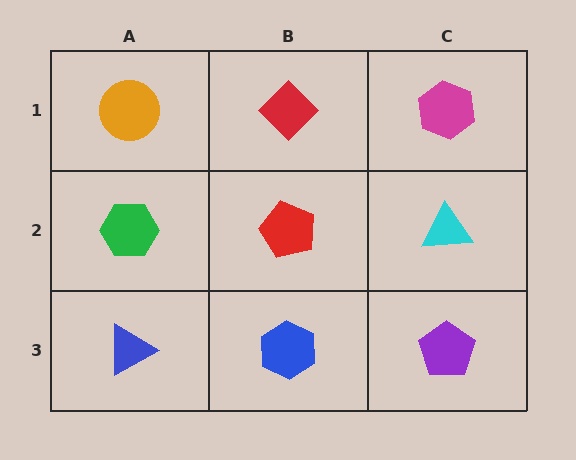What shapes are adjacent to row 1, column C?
A cyan triangle (row 2, column C), a red diamond (row 1, column B).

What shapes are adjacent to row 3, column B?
A red pentagon (row 2, column B), a blue triangle (row 3, column A), a purple pentagon (row 3, column C).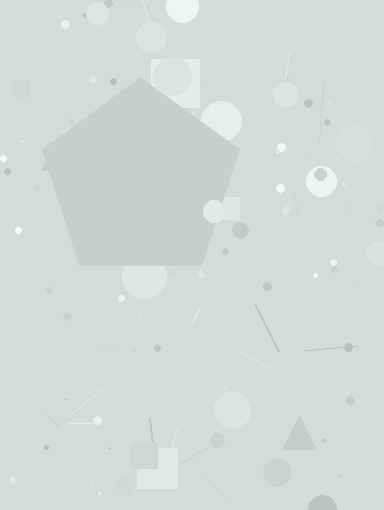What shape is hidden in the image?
A pentagon is hidden in the image.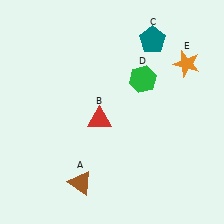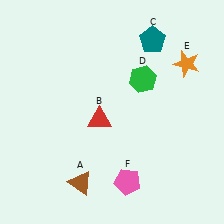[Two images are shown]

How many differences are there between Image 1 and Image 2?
There is 1 difference between the two images.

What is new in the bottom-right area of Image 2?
A pink pentagon (F) was added in the bottom-right area of Image 2.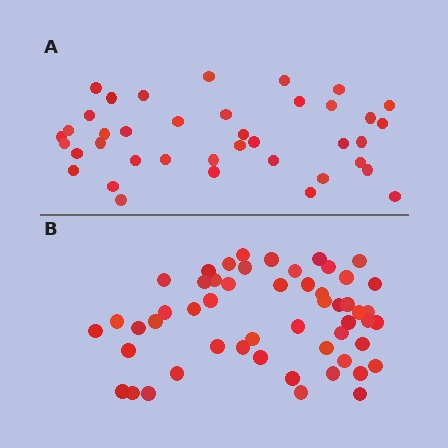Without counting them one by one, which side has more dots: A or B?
Region B (the bottom region) has more dots.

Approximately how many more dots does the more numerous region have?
Region B has approximately 15 more dots than region A.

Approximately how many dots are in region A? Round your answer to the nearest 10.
About 40 dots. (The exact count is 39, which rounds to 40.)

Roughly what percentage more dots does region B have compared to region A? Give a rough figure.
About 35% more.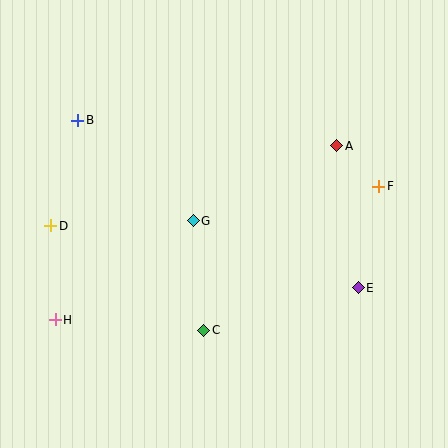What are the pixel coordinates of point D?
Point D is at (51, 226).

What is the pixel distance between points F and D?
The distance between F and D is 330 pixels.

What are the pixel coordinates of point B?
Point B is at (78, 120).